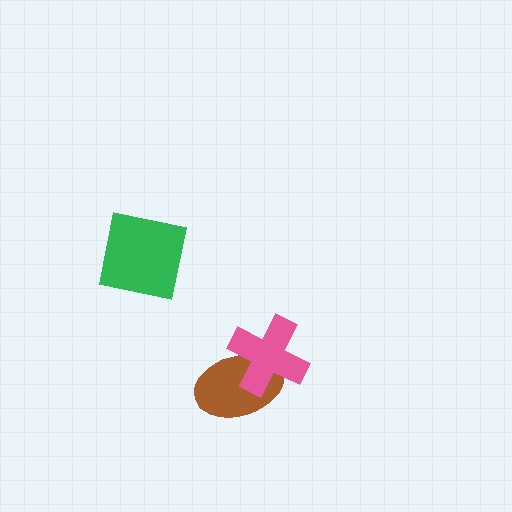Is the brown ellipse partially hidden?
Yes, it is partially covered by another shape.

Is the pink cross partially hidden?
No, no other shape covers it.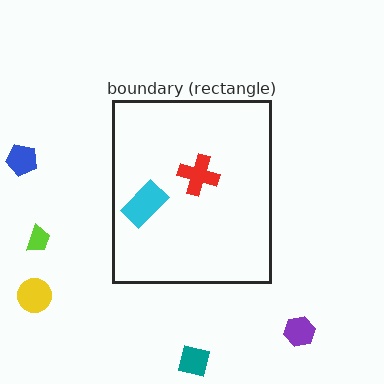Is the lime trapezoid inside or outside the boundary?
Outside.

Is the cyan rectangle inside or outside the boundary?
Inside.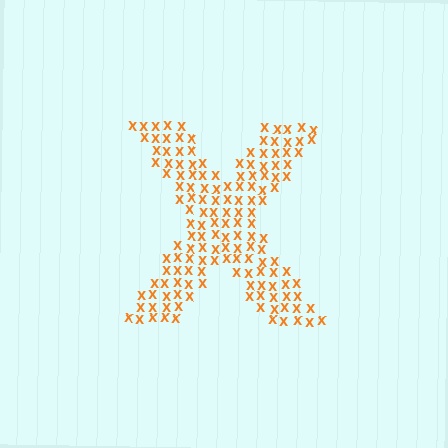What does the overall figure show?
The overall figure shows the letter X.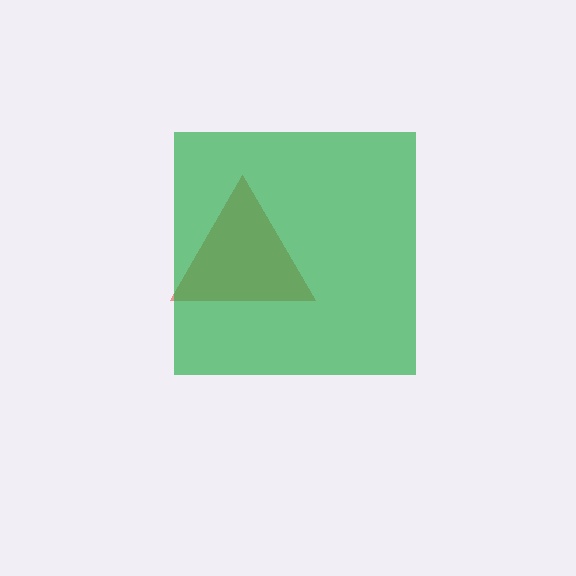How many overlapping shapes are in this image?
There are 2 overlapping shapes in the image.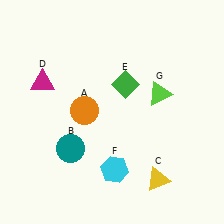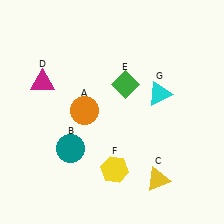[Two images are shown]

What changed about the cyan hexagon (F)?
In Image 1, F is cyan. In Image 2, it changed to yellow.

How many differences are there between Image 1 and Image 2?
There are 2 differences between the two images.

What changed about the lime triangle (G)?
In Image 1, G is lime. In Image 2, it changed to cyan.